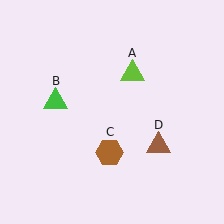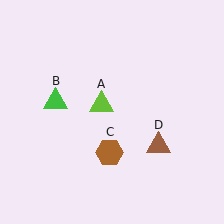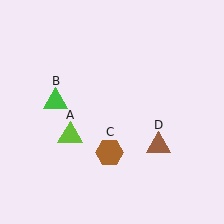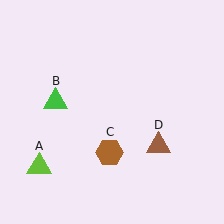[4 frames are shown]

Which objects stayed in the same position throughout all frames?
Green triangle (object B) and brown hexagon (object C) and brown triangle (object D) remained stationary.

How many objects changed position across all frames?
1 object changed position: lime triangle (object A).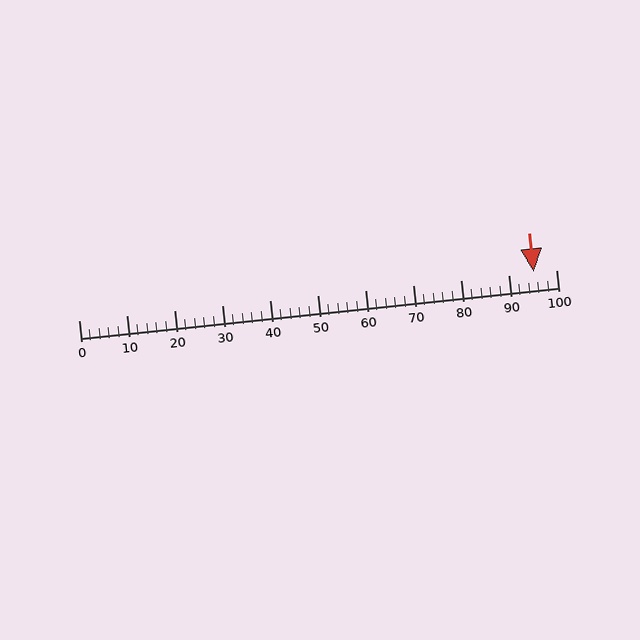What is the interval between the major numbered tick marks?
The major tick marks are spaced 10 units apart.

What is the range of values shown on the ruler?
The ruler shows values from 0 to 100.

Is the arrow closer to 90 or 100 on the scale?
The arrow is closer to 100.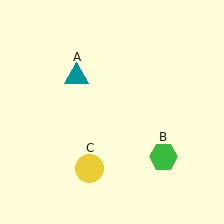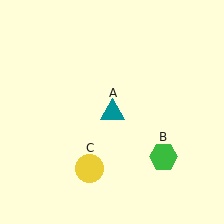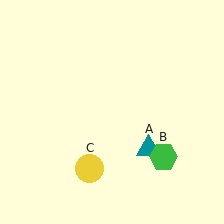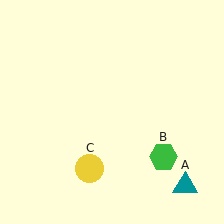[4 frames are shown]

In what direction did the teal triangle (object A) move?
The teal triangle (object A) moved down and to the right.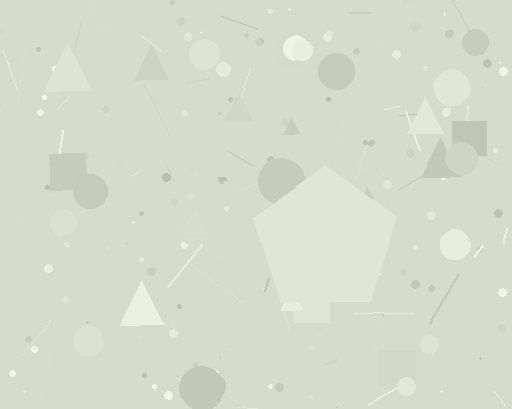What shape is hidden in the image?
A pentagon is hidden in the image.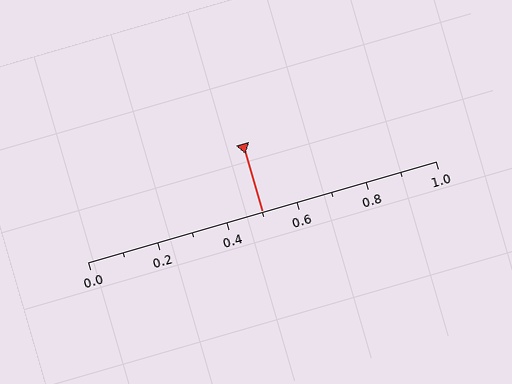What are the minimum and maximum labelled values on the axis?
The axis runs from 0.0 to 1.0.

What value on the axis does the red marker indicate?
The marker indicates approximately 0.5.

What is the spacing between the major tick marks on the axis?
The major ticks are spaced 0.2 apart.